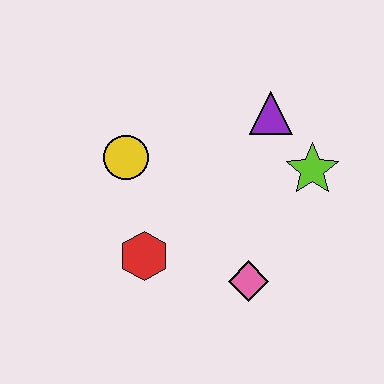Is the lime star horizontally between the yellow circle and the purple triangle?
No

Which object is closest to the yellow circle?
The red hexagon is closest to the yellow circle.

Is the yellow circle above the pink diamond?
Yes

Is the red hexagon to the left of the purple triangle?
Yes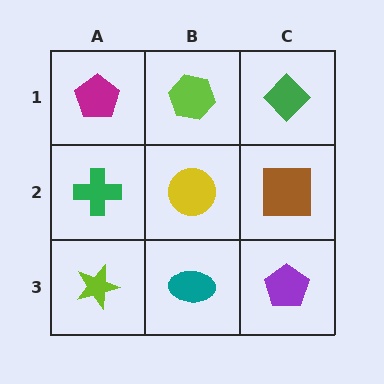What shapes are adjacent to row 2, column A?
A magenta pentagon (row 1, column A), a lime star (row 3, column A), a yellow circle (row 2, column B).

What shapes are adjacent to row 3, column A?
A green cross (row 2, column A), a teal ellipse (row 3, column B).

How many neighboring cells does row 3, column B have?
3.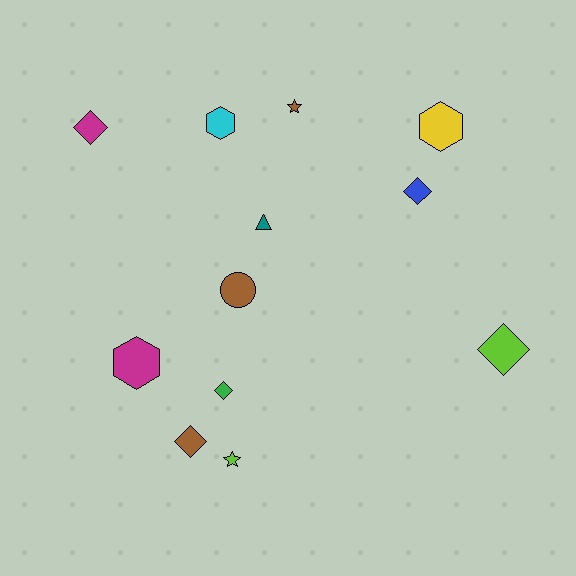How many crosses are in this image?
There are no crosses.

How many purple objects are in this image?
There are no purple objects.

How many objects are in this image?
There are 12 objects.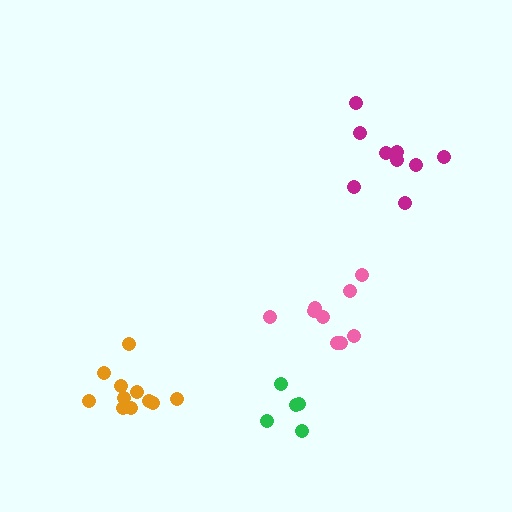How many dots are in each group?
Group 1: 5 dots, Group 2: 11 dots, Group 3: 9 dots, Group 4: 9 dots (34 total).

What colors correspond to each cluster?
The clusters are colored: green, orange, pink, magenta.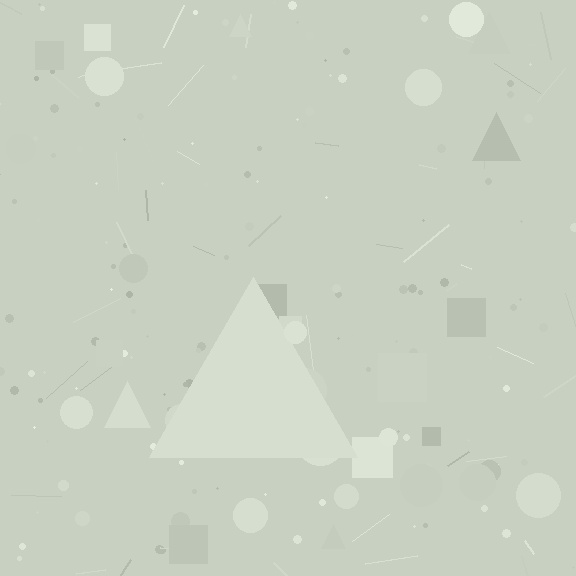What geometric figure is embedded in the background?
A triangle is embedded in the background.